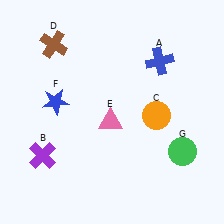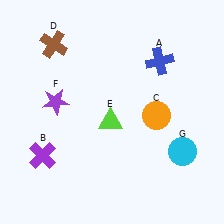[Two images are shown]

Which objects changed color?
E changed from pink to lime. F changed from blue to purple. G changed from green to cyan.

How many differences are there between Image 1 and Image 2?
There are 3 differences between the two images.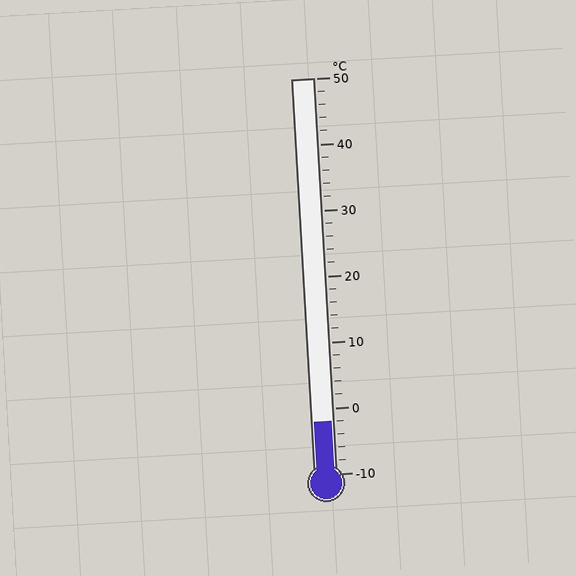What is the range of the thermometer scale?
The thermometer scale ranges from -10°C to 50°C.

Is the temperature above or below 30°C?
The temperature is below 30°C.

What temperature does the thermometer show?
The thermometer shows approximately -2°C.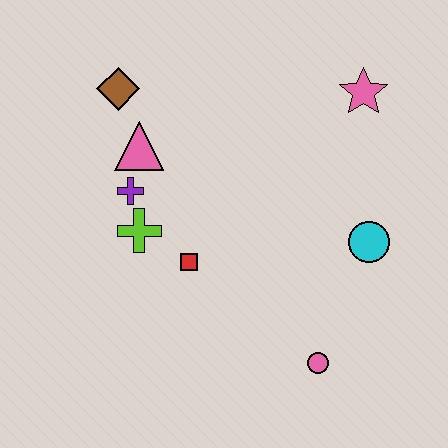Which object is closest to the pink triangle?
The purple cross is closest to the pink triangle.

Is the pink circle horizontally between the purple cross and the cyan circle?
Yes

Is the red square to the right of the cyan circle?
No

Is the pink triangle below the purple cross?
No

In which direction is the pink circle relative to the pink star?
The pink circle is below the pink star.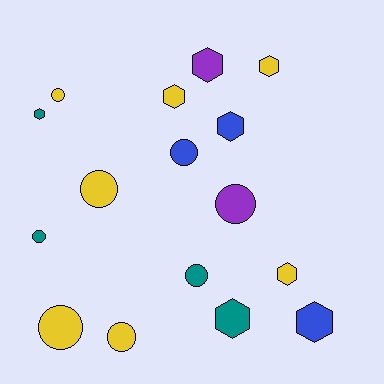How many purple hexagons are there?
There is 1 purple hexagon.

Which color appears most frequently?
Yellow, with 7 objects.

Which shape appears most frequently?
Hexagon, with 8 objects.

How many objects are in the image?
There are 16 objects.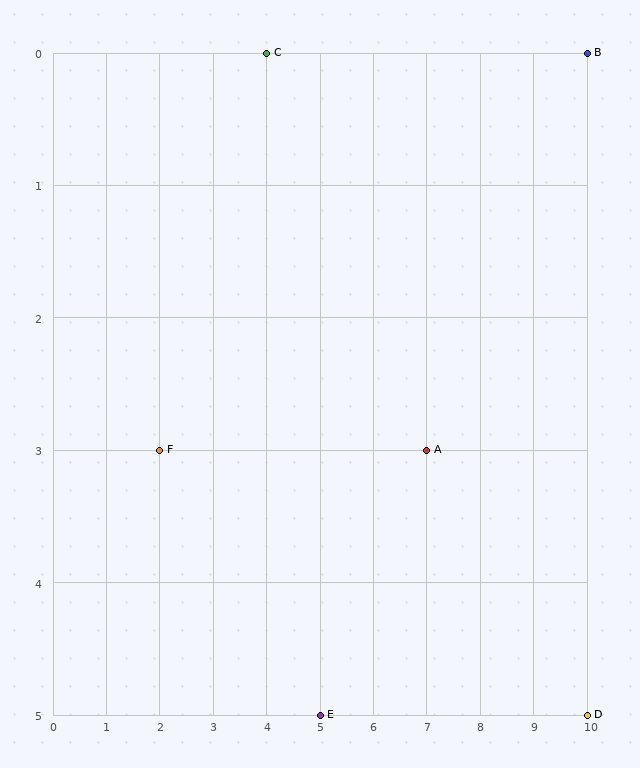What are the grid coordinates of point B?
Point B is at grid coordinates (10, 0).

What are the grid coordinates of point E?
Point E is at grid coordinates (5, 5).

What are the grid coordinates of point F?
Point F is at grid coordinates (2, 3).